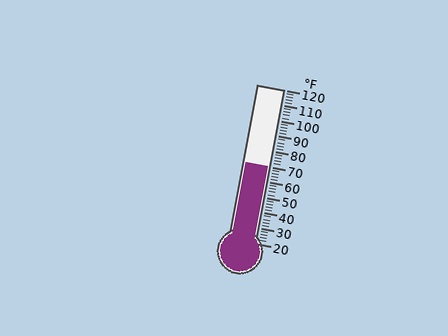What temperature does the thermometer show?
The thermometer shows approximately 70°F.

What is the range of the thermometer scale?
The thermometer scale ranges from 20°F to 120°F.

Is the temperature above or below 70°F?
The temperature is at 70°F.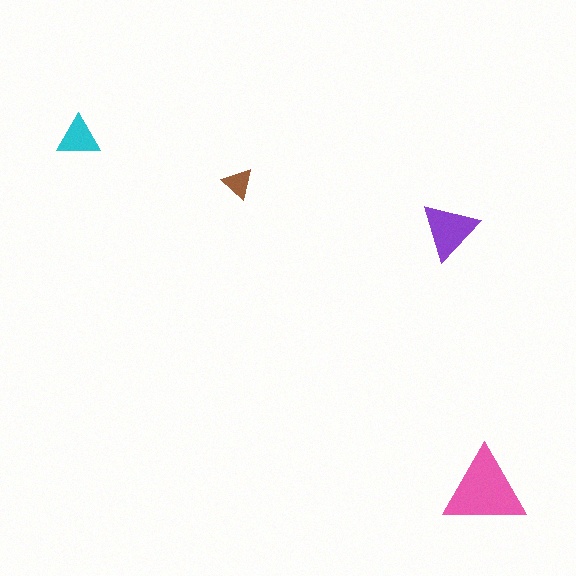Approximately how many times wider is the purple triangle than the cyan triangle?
About 1.5 times wider.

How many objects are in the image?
There are 4 objects in the image.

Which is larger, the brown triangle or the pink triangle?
The pink one.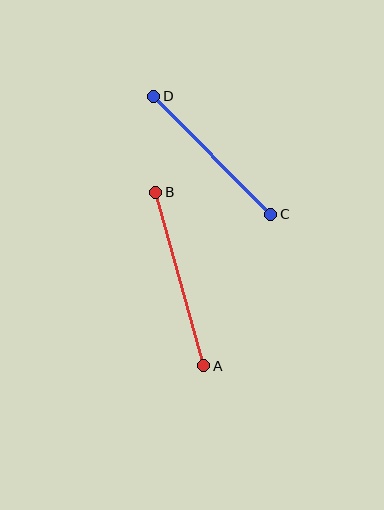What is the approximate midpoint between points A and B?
The midpoint is at approximately (180, 279) pixels.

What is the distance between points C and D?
The distance is approximately 166 pixels.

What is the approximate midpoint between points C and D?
The midpoint is at approximately (212, 155) pixels.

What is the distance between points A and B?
The distance is approximately 180 pixels.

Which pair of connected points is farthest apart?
Points A and B are farthest apart.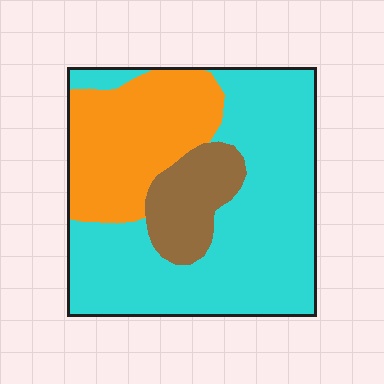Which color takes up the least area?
Brown, at roughly 15%.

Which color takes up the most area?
Cyan, at roughly 60%.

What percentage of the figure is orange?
Orange covers about 30% of the figure.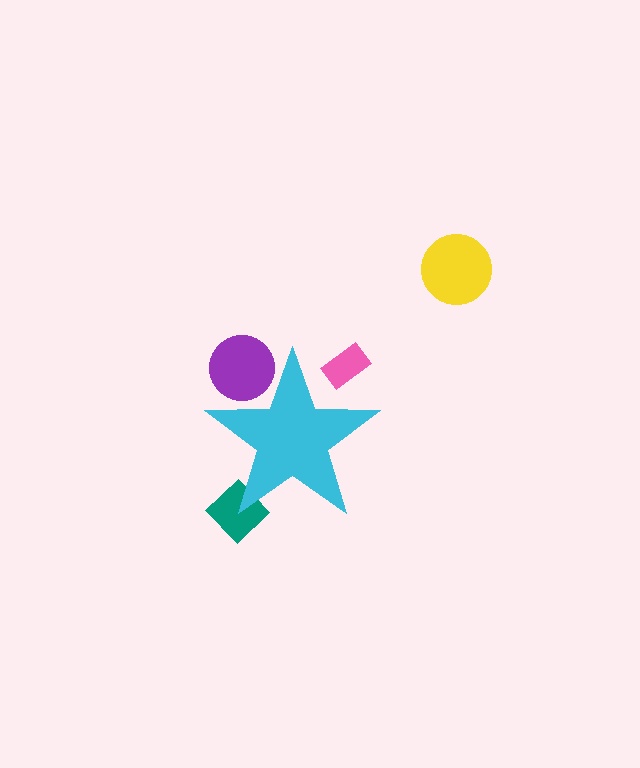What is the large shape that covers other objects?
A cyan star.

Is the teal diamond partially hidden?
Yes, the teal diamond is partially hidden behind the cyan star.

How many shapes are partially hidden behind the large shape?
3 shapes are partially hidden.